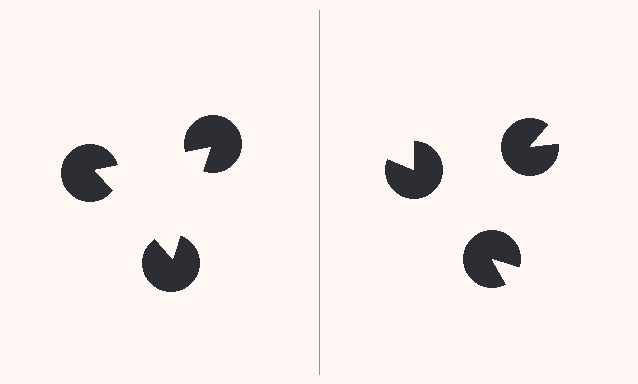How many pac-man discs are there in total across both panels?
6 — 3 on each side.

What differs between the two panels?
The pac-man discs are positioned identically on both sides; only the wedge orientations differ. On the left they align to a triangle; on the right they are misaligned.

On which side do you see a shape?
An illusory triangle appears on the left side. On the right side the wedge cuts are rotated, so no coherent shape forms.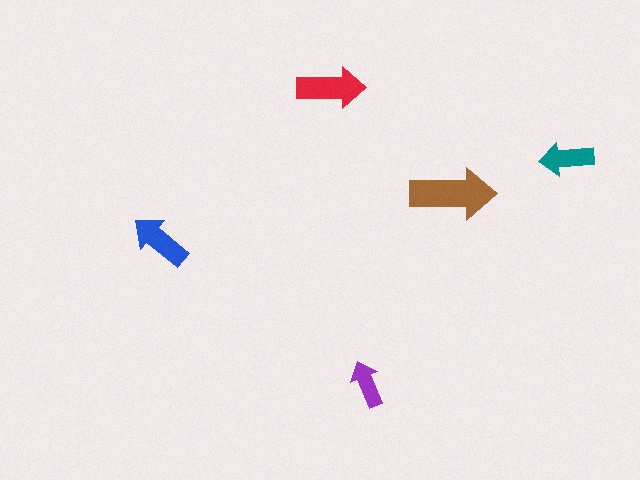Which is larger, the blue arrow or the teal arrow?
The blue one.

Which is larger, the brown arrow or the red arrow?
The brown one.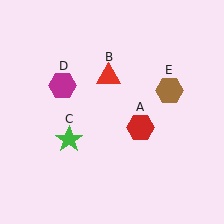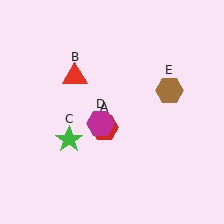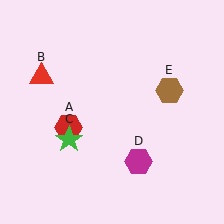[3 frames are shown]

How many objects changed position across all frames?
3 objects changed position: red hexagon (object A), red triangle (object B), magenta hexagon (object D).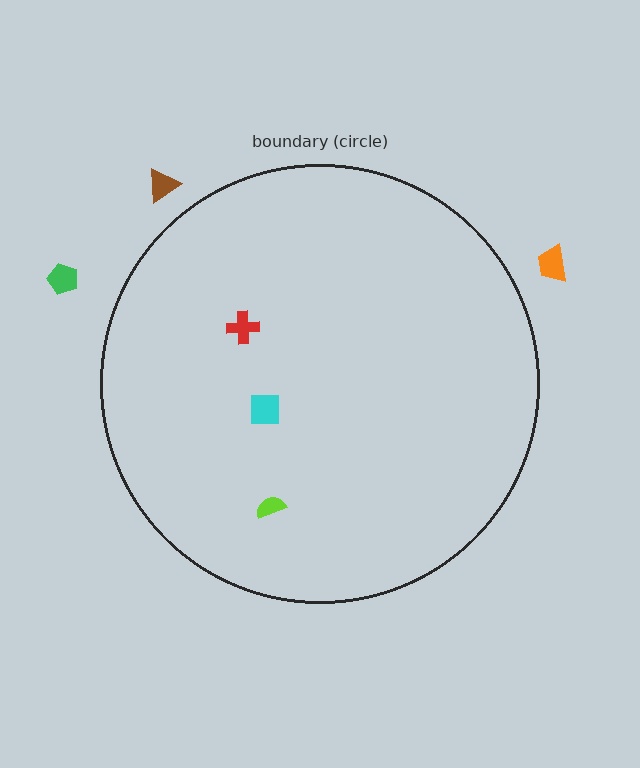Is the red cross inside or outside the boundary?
Inside.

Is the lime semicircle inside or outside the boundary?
Inside.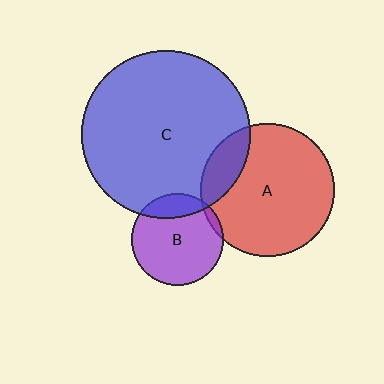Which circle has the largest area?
Circle C (blue).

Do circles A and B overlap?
Yes.